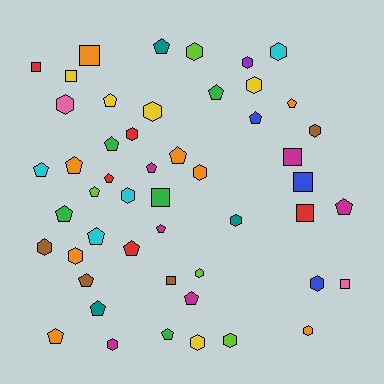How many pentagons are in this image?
There are 22 pentagons.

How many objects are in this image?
There are 50 objects.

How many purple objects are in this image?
There is 1 purple object.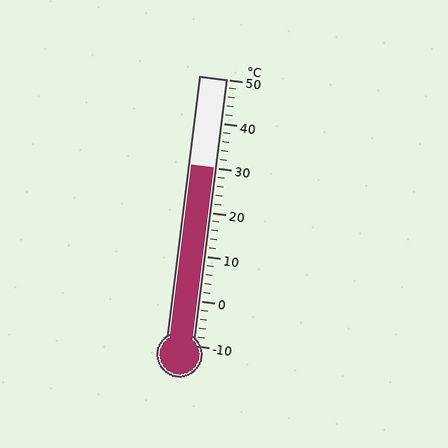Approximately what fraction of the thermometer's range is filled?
The thermometer is filled to approximately 65% of its range.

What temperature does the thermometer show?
The thermometer shows approximately 30°C.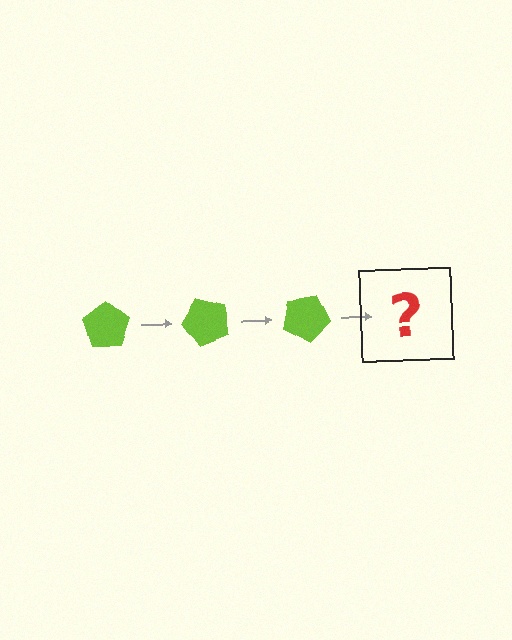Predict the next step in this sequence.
The next step is a lime pentagon rotated 150 degrees.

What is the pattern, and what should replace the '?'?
The pattern is that the pentagon rotates 50 degrees each step. The '?' should be a lime pentagon rotated 150 degrees.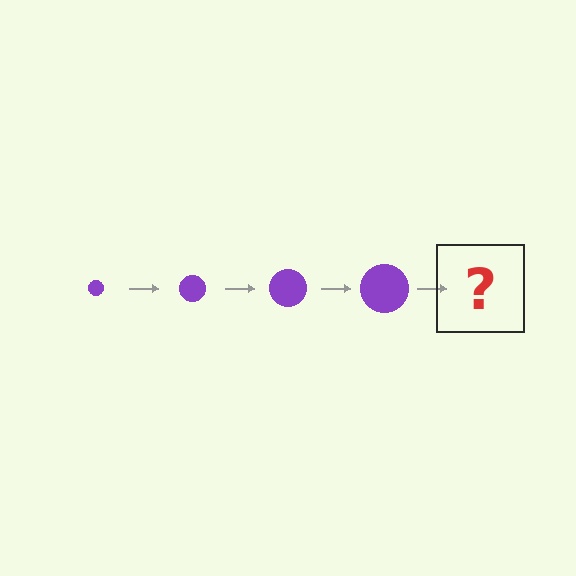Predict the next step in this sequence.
The next step is a purple circle, larger than the previous one.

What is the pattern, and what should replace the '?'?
The pattern is that the circle gets progressively larger each step. The '?' should be a purple circle, larger than the previous one.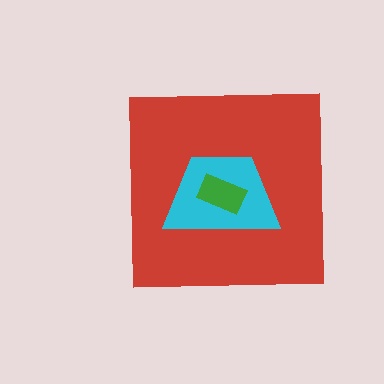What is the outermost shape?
The red square.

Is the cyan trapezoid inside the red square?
Yes.